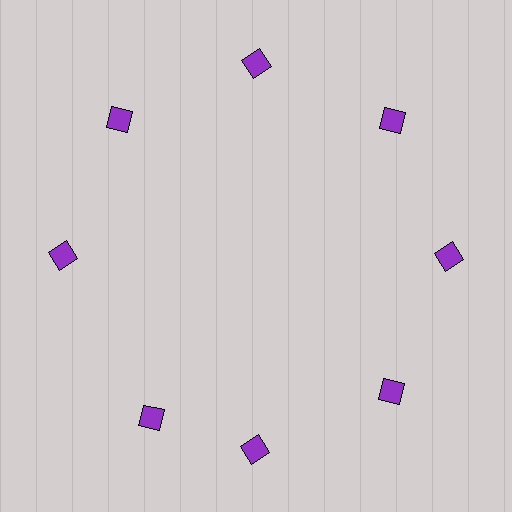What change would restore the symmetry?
The symmetry would be restored by rotating it back into even spacing with its neighbors so that all 8 diamonds sit at equal angles and equal distance from the center.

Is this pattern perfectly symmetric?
No. The 8 purple diamonds are arranged in a ring, but one element near the 8 o'clock position is rotated out of alignment along the ring, breaking the 8-fold rotational symmetry.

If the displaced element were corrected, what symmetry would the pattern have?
It would have 8-fold rotational symmetry — the pattern would map onto itself every 45 degrees.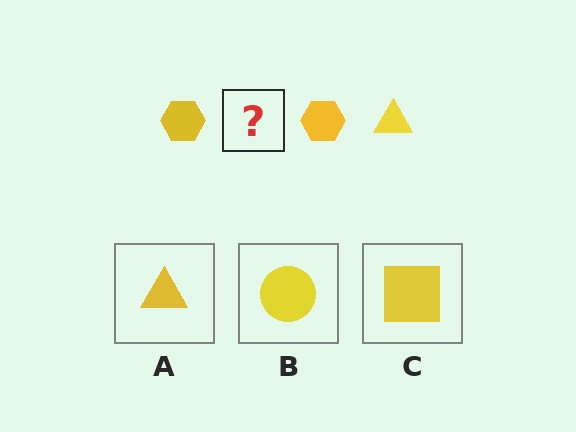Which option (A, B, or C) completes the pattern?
A.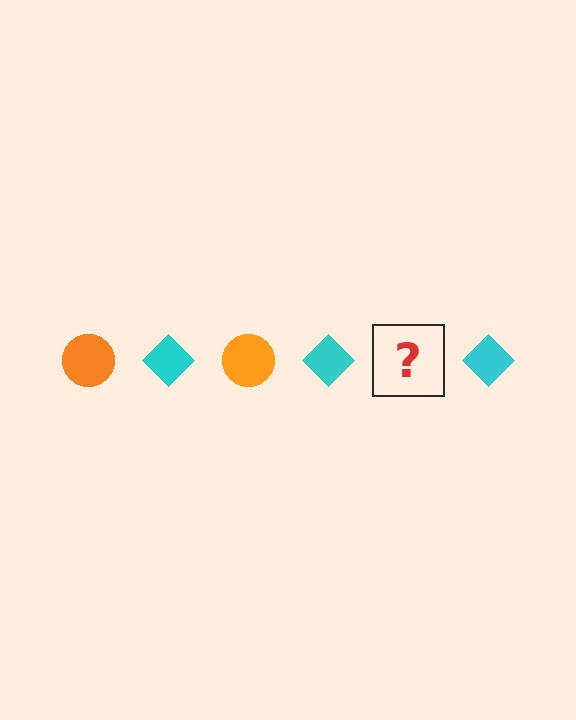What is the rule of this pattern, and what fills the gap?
The rule is that the pattern alternates between orange circle and cyan diamond. The gap should be filled with an orange circle.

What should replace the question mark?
The question mark should be replaced with an orange circle.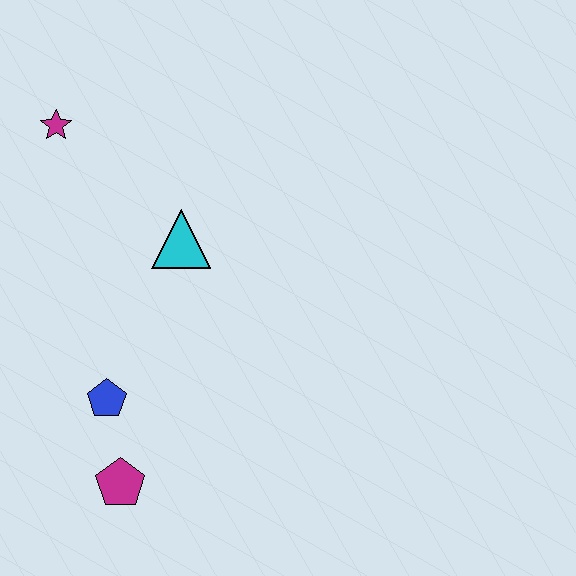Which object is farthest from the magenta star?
The magenta pentagon is farthest from the magenta star.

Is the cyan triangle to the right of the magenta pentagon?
Yes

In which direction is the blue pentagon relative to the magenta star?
The blue pentagon is below the magenta star.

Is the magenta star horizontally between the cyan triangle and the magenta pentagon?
No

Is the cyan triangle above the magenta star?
No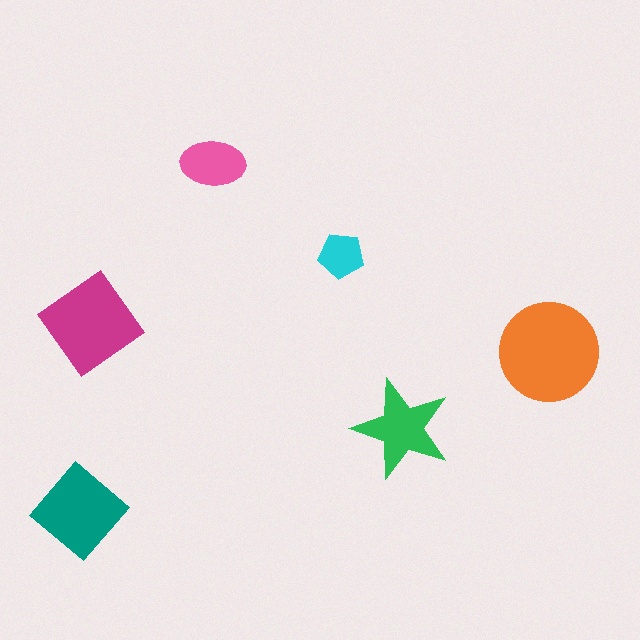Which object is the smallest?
The cyan pentagon.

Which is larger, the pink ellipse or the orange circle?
The orange circle.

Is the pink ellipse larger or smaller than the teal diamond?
Smaller.